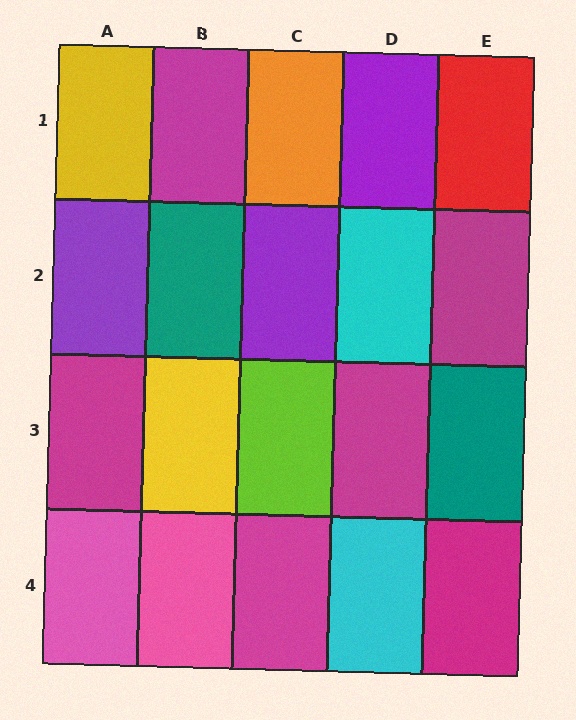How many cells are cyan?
2 cells are cyan.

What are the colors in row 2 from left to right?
Purple, teal, purple, cyan, magenta.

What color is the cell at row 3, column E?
Teal.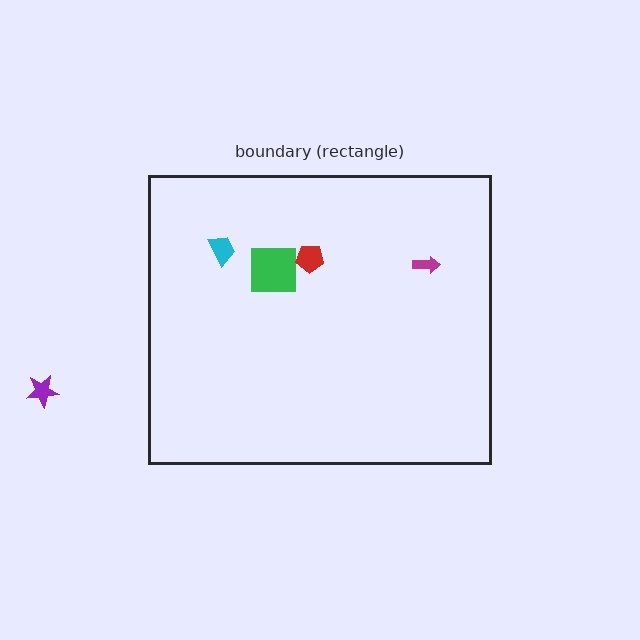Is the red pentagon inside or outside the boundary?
Inside.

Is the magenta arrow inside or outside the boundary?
Inside.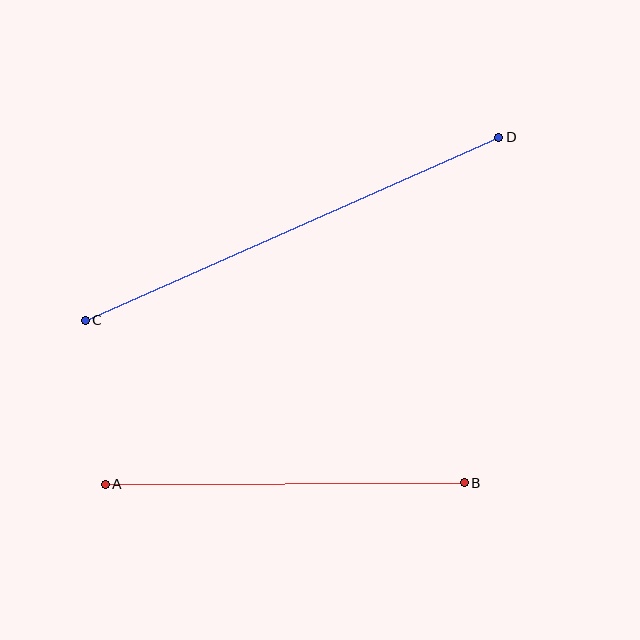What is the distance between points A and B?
The distance is approximately 359 pixels.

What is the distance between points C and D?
The distance is approximately 452 pixels.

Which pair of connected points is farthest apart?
Points C and D are farthest apart.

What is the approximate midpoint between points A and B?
The midpoint is at approximately (285, 484) pixels.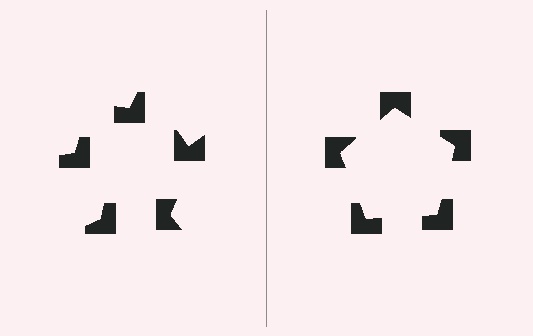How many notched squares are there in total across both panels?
10 — 5 on each side.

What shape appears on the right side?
An illusory pentagon.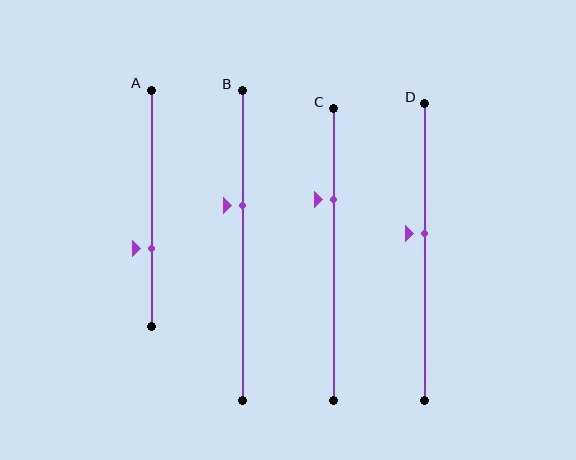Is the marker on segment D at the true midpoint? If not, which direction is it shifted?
No, the marker on segment D is shifted upward by about 6% of the segment length.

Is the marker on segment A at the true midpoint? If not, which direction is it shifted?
No, the marker on segment A is shifted downward by about 17% of the segment length.